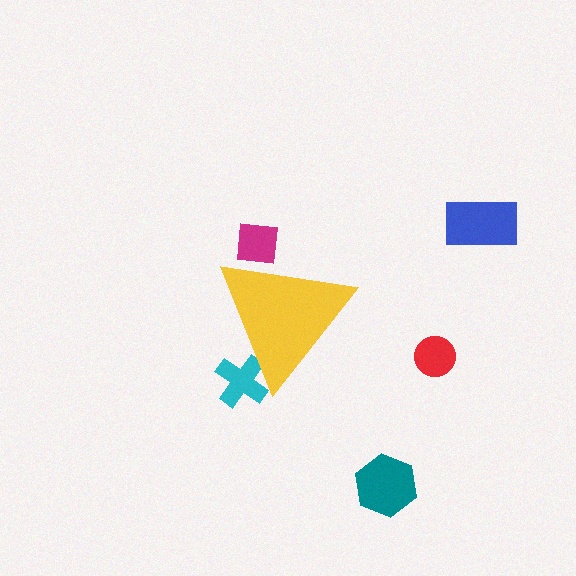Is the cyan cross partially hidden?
Yes, the cyan cross is partially hidden behind the yellow triangle.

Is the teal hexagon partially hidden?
No, the teal hexagon is fully visible.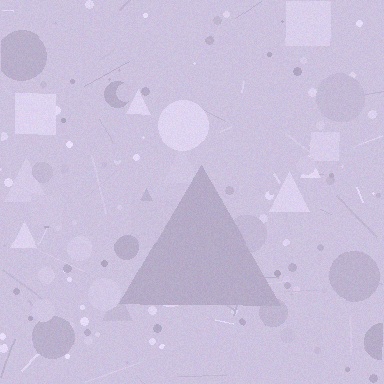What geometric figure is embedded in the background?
A triangle is embedded in the background.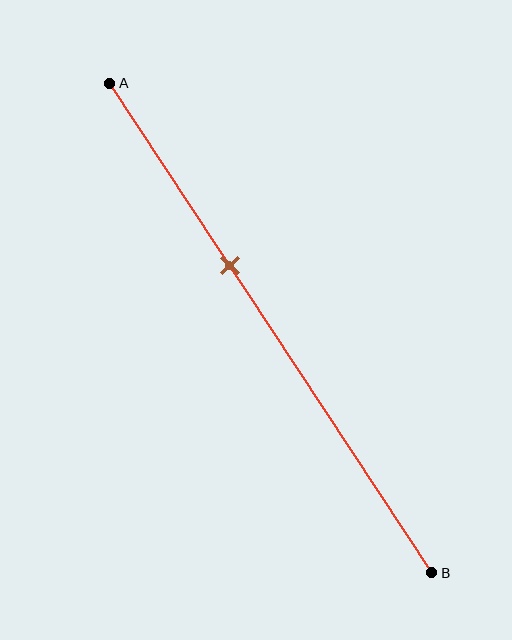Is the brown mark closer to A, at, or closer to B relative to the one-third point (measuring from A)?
The brown mark is closer to point B than the one-third point of segment AB.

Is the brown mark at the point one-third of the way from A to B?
No, the mark is at about 35% from A, not at the 33% one-third point.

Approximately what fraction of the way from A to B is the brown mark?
The brown mark is approximately 35% of the way from A to B.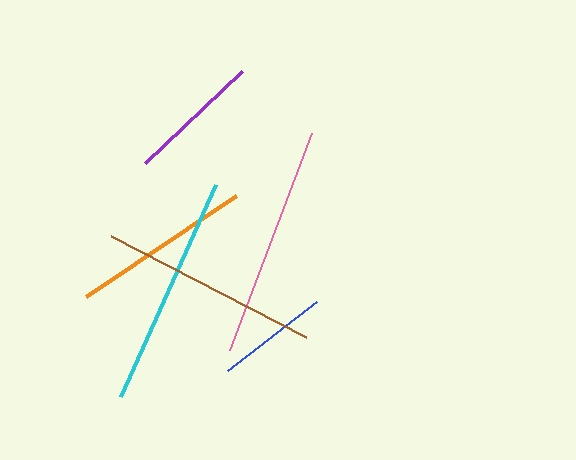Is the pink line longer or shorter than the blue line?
The pink line is longer than the blue line.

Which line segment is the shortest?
The blue line is the shortest at approximately 112 pixels.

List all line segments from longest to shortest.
From longest to shortest: pink, cyan, brown, orange, purple, blue.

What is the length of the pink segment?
The pink segment is approximately 232 pixels long.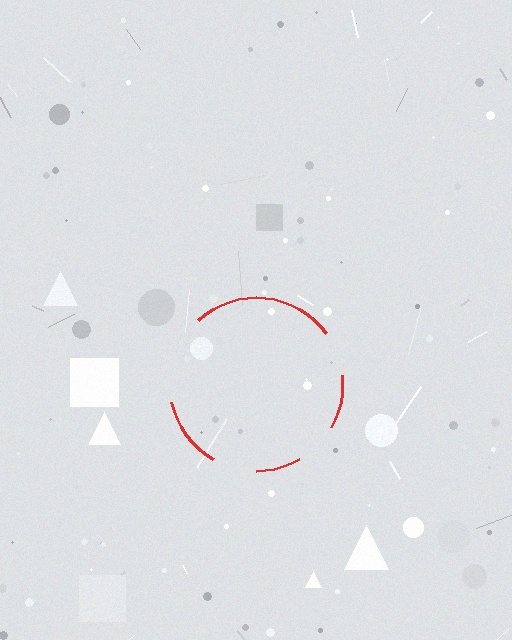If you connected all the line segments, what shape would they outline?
They would outline a circle.